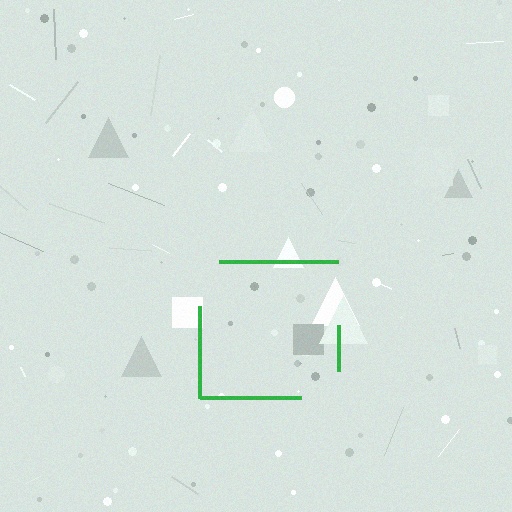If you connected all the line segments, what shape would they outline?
They would outline a square.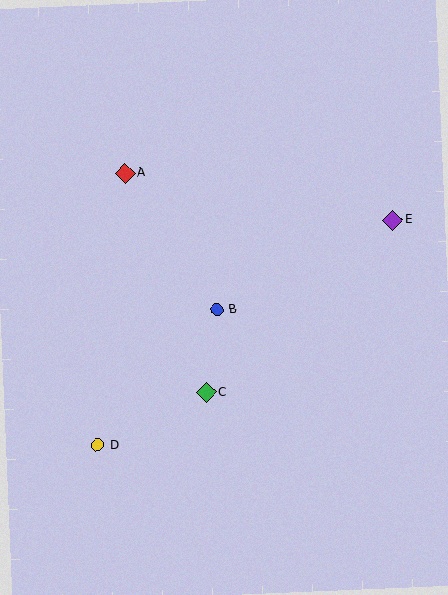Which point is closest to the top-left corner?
Point A is closest to the top-left corner.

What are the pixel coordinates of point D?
Point D is at (98, 445).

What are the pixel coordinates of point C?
Point C is at (206, 393).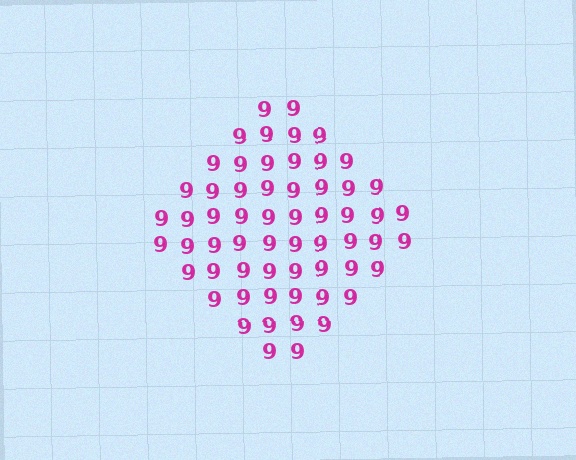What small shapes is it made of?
It is made of small digit 9's.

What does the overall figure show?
The overall figure shows a diamond.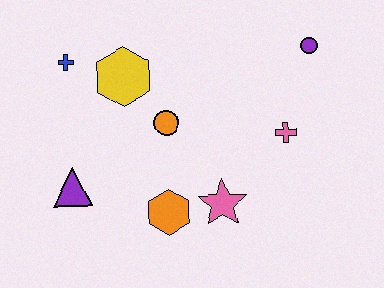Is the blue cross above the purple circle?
No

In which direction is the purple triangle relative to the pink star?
The purple triangle is to the left of the pink star.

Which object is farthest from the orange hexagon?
The purple circle is farthest from the orange hexagon.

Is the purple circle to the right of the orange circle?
Yes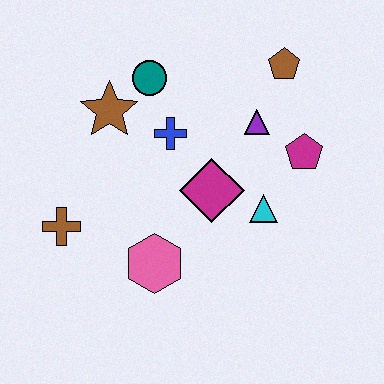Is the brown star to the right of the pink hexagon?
No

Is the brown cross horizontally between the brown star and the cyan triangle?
No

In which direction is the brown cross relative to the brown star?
The brown cross is below the brown star.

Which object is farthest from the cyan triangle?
The brown cross is farthest from the cyan triangle.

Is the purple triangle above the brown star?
No